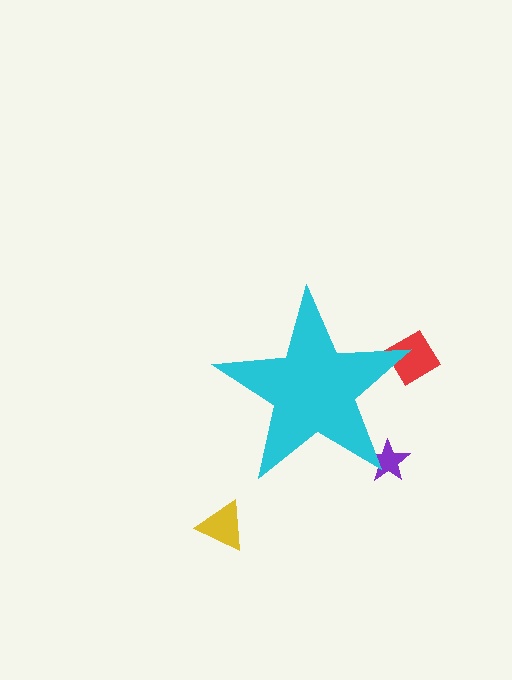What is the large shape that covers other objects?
A cyan star.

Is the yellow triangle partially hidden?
No, the yellow triangle is fully visible.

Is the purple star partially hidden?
Yes, the purple star is partially hidden behind the cyan star.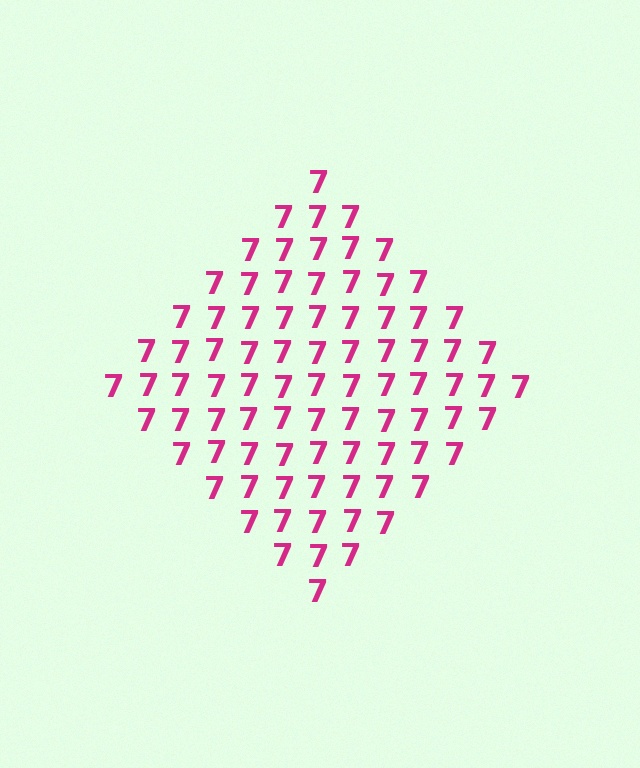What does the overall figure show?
The overall figure shows a diamond.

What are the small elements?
The small elements are digit 7's.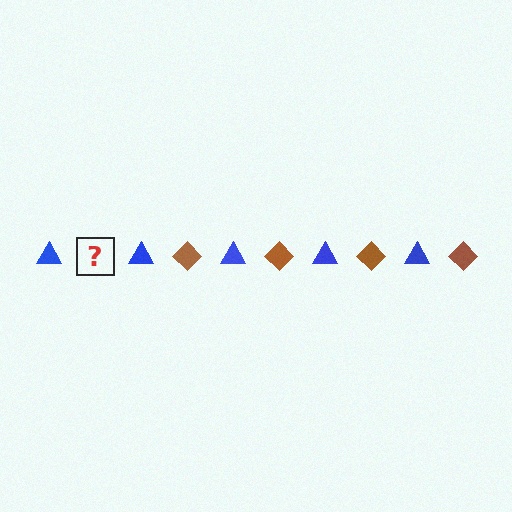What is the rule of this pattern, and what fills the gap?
The rule is that the pattern alternates between blue triangle and brown diamond. The gap should be filled with a brown diamond.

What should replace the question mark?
The question mark should be replaced with a brown diamond.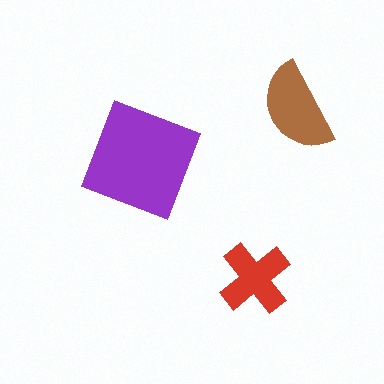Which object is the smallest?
The red cross.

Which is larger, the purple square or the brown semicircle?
The purple square.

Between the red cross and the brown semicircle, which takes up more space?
The brown semicircle.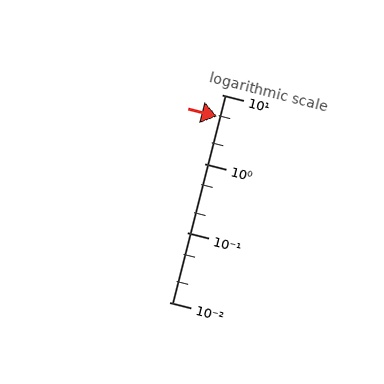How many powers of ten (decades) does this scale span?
The scale spans 3 decades, from 0.01 to 10.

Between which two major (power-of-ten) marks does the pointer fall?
The pointer is between 1 and 10.